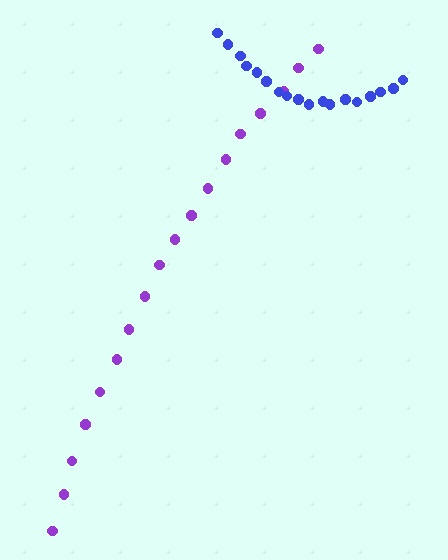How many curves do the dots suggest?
There are 2 distinct paths.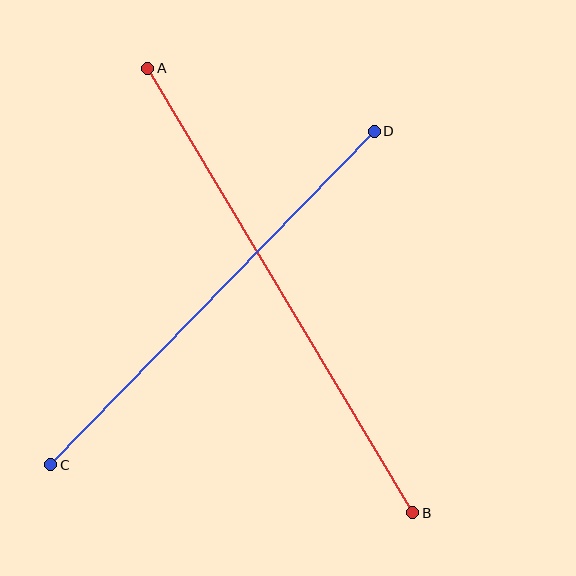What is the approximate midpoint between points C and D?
The midpoint is at approximately (213, 298) pixels.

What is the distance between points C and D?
The distance is approximately 464 pixels.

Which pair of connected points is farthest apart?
Points A and B are farthest apart.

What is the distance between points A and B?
The distance is approximately 518 pixels.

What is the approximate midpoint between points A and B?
The midpoint is at approximately (280, 290) pixels.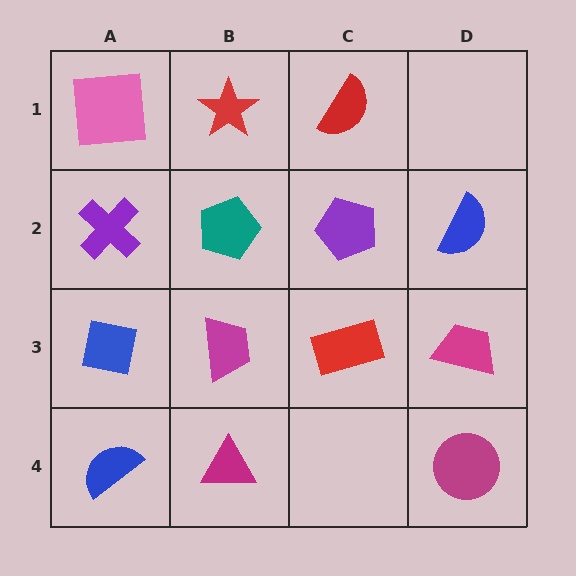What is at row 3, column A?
A blue square.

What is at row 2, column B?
A teal pentagon.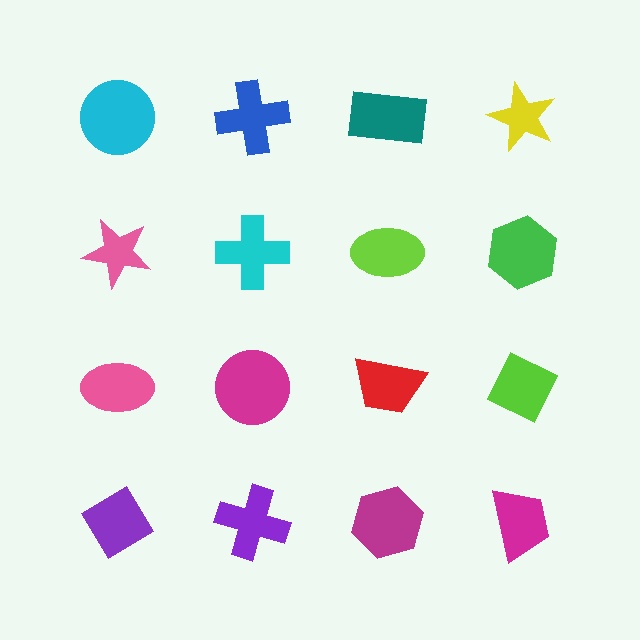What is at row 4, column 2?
A purple cross.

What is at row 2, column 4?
A green hexagon.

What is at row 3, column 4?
A lime diamond.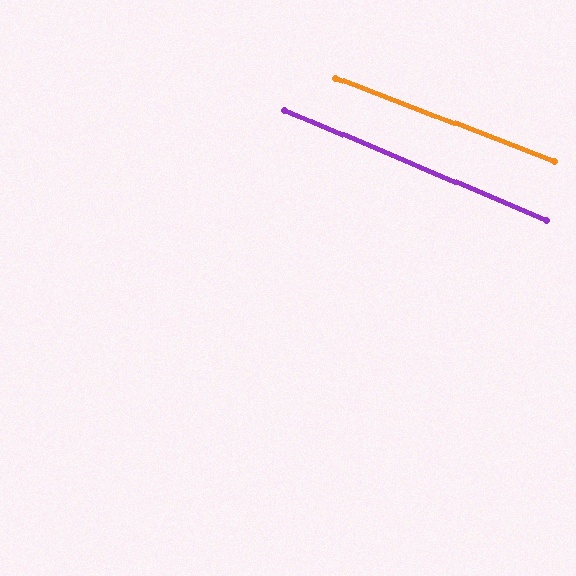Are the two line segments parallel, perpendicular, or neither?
Parallel — their directions differ by only 1.9°.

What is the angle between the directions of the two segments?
Approximately 2 degrees.